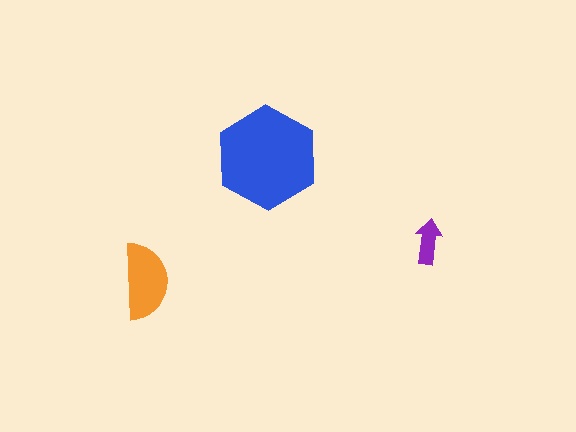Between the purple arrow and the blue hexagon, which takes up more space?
The blue hexagon.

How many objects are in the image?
There are 3 objects in the image.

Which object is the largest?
The blue hexagon.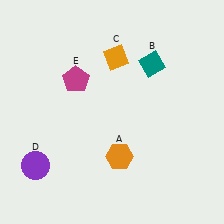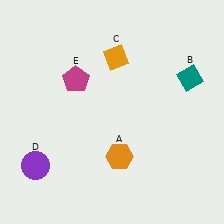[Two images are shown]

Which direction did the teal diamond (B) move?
The teal diamond (B) moved right.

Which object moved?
The teal diamond (B) moved right.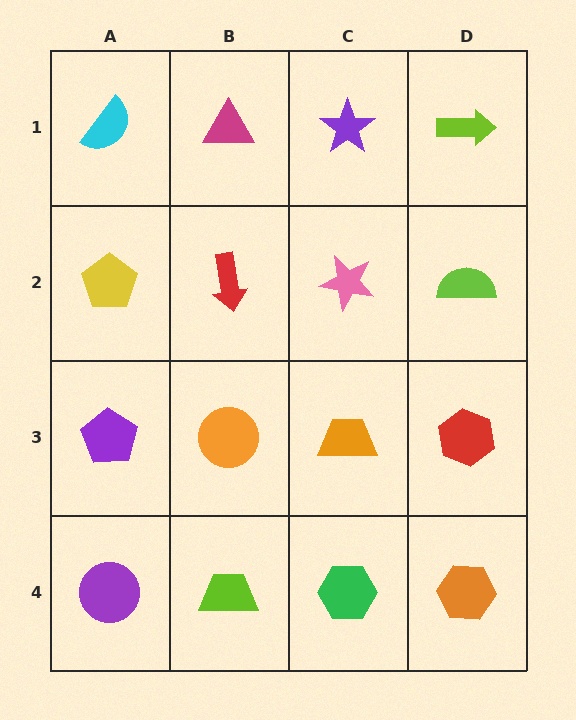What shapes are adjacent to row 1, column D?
A lime semicircle (row 2, column D), a purple star (row 1, column C).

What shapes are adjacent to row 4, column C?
An orange trapezoid (row 3, column C), a lime trapezoid (row 4, column B), an orange hexagon (row 4, column D).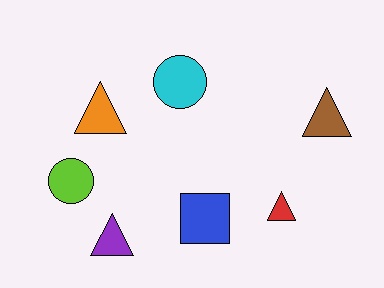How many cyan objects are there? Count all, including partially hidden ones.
There is 1 cyan object.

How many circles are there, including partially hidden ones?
There are 2 circles.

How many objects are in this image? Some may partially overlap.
There are 7 objects.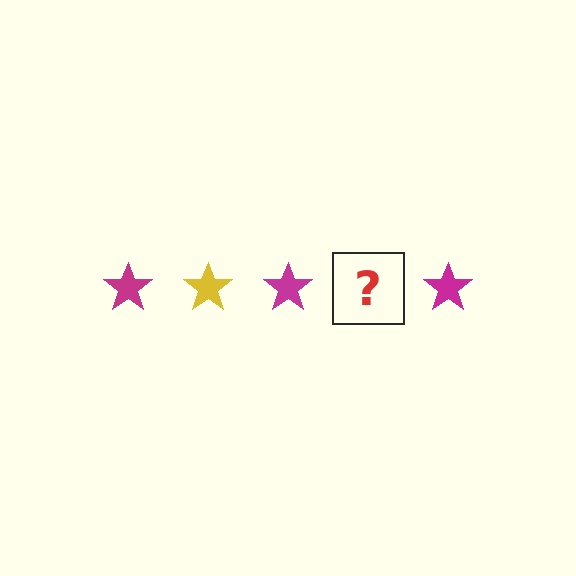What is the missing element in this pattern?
The missing element is a yellow star.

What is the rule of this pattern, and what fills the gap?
The rule is that the pattern cycles through magenta, yellow stars. The gap should be filled with a yellow star.